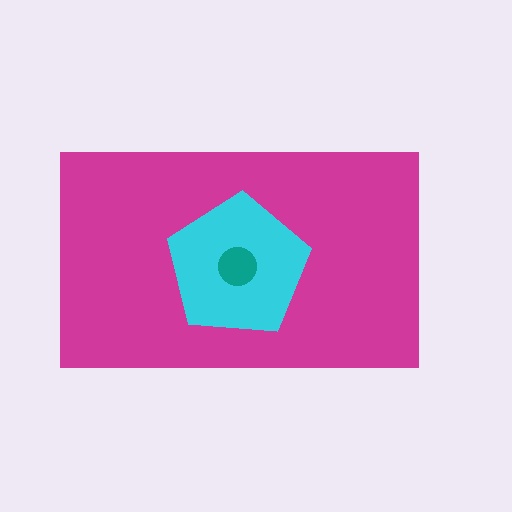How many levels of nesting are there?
3.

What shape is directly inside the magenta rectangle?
The cyan pentagon.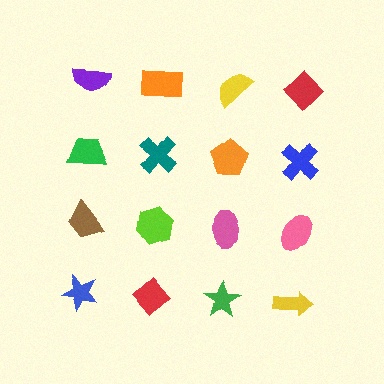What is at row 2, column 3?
An orange pentagon.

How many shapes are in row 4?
4 shapes.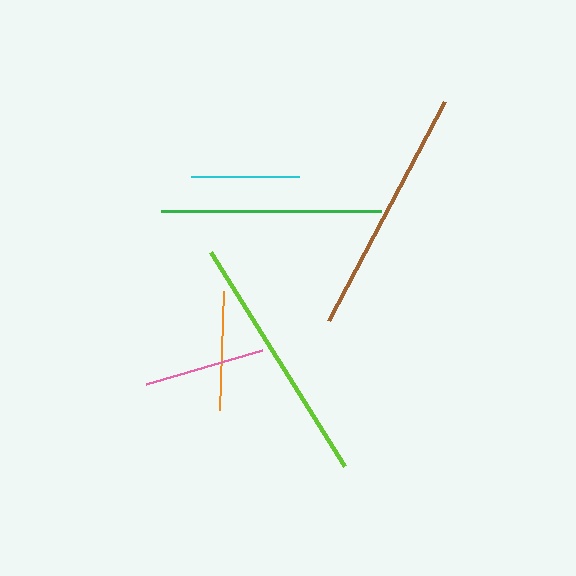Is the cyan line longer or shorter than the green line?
The green line is longer than the cyan line.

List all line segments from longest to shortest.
From longest to shortest: lime, brown, green, pink, orange, cyan.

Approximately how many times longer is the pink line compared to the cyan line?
The pink line is approximately 1.1 times the length of the cyan line.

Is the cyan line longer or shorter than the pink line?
The pink line is longer than the cyan line.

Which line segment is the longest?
The lime line is the longest at approximately 253 pixels.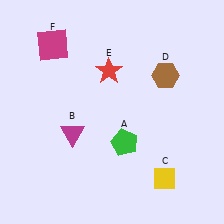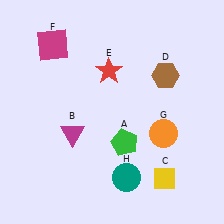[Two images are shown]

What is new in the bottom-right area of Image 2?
An orange circle (G) was added in the bottom-right area of Image 2.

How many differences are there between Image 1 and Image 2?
There are 2 differences between the two images.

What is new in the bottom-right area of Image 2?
A teal circle (H) was added in the bottom-right area of Image 2.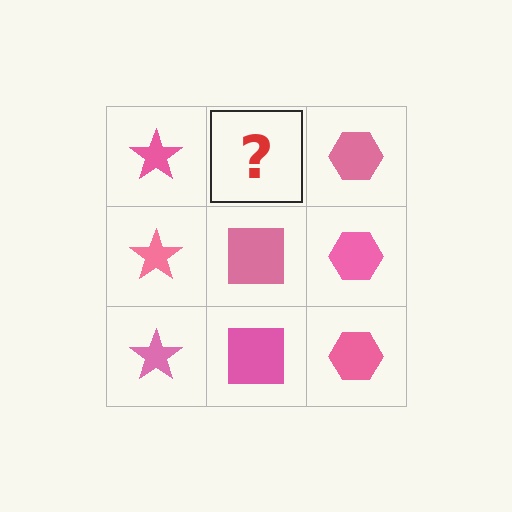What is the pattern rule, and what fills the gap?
The rule is that each column has a consistent shape. The gap should be filled with a pink square.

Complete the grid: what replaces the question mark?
The question mark should be replaced with a pink square.